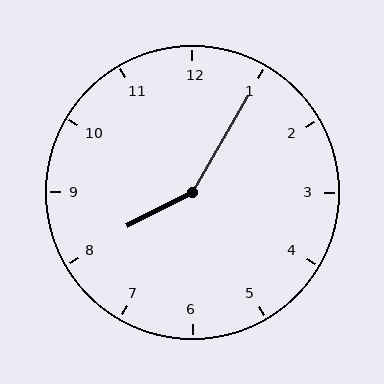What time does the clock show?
8:05.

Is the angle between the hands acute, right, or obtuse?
It is obtuse.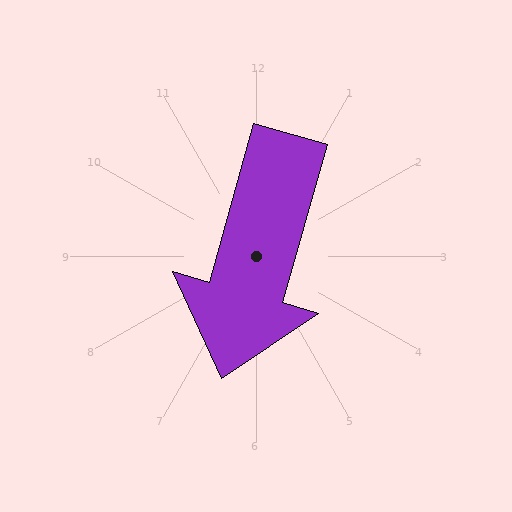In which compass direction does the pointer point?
South.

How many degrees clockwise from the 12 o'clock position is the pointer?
Approximately 196 degrees.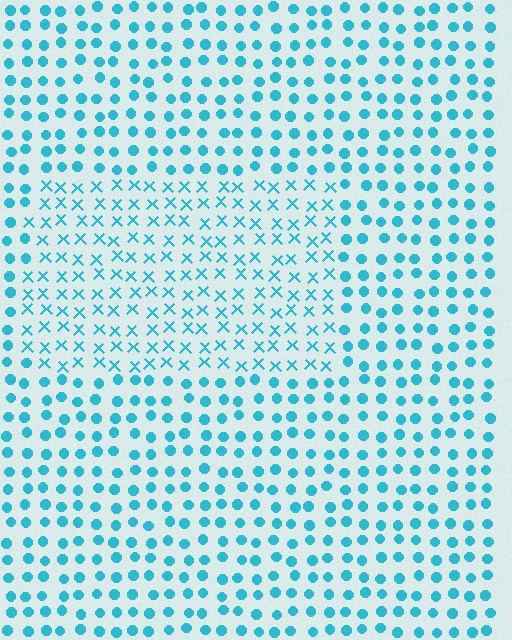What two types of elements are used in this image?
The image uses X marks inside the rectangle region and circles outside it.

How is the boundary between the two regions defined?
The boundary is defined by a change in element shape: X marks inside vs. circles outside. All elements share the same color and spacing.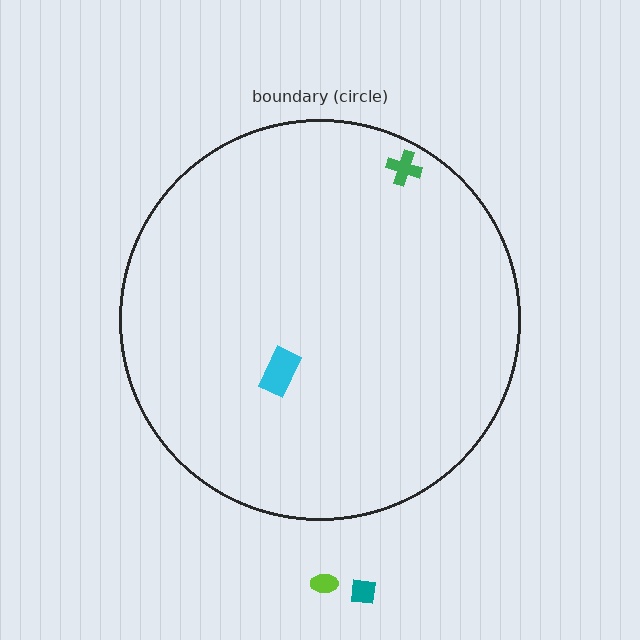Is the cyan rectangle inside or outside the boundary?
Inside.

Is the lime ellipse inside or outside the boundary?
Outside.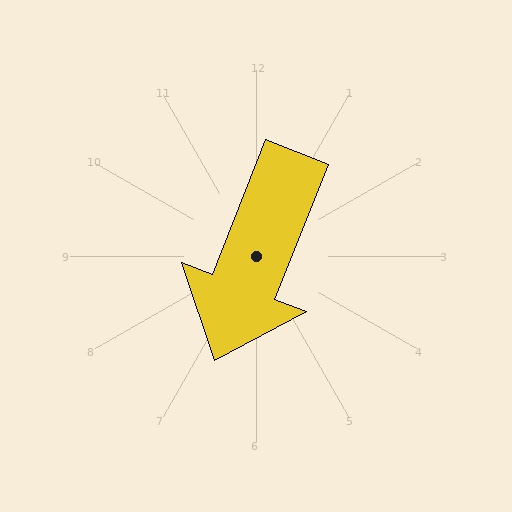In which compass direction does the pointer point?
South.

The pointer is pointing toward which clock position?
Roughly 7 o'clock.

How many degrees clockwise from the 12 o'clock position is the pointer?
Approximately 202 degrees.